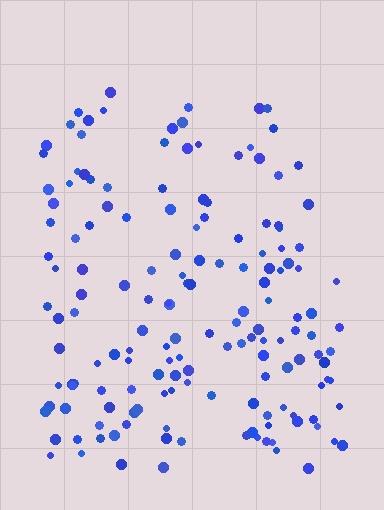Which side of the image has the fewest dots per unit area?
The top.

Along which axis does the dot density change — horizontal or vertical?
Vertical.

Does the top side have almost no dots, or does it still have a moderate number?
Still a moderate number, just noticeably fewer than the bottom.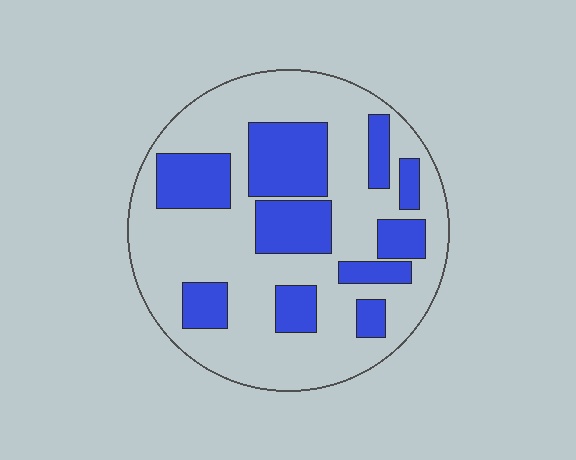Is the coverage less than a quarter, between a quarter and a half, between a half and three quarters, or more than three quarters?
Between a quarter and a half.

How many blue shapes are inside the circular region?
10.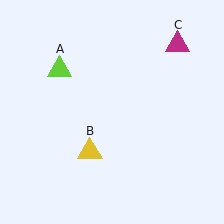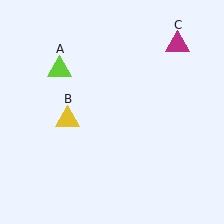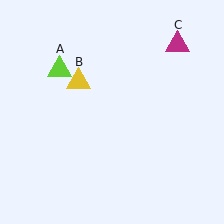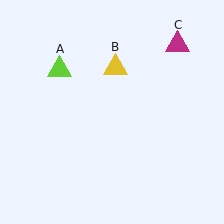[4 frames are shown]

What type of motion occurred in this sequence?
The yellow triangle (object B) rotated clockwise around the center of the scene.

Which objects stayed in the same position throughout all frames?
Lime triangle (object A) and magenta triangle (object C) remained stationary.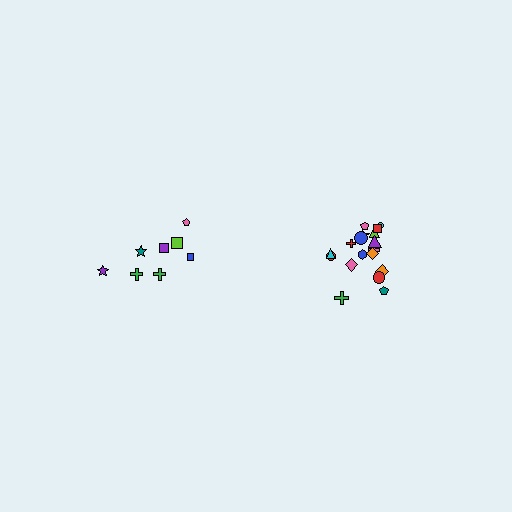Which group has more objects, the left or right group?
The right group.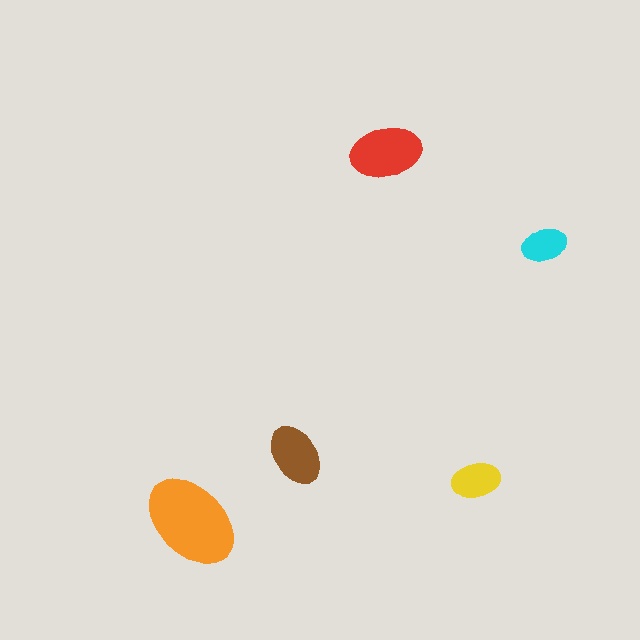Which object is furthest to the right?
The cyan ellipse is rightmost.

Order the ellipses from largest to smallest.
the orange one, the red one, the brown one, the yellow one, the cyan one.